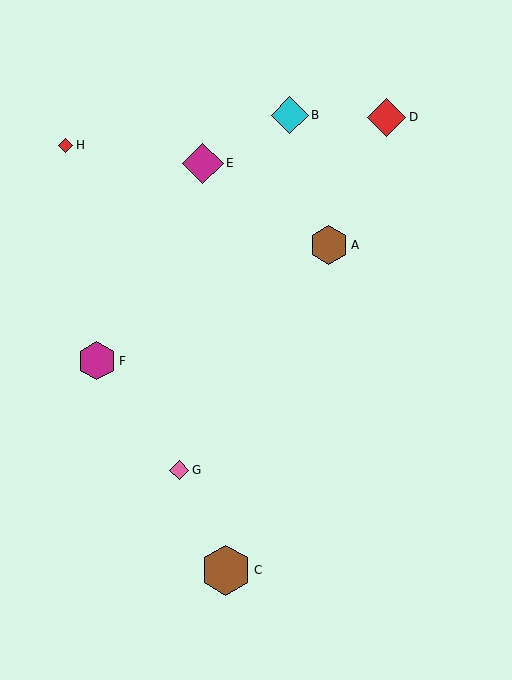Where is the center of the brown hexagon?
The center of the brown hexagon is at (226, 570).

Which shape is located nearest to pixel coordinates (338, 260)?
The brown hexagon (labeled A) at (329, 245) is nearest to that location.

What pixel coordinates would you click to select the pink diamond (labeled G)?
Click at (179, 470) to select the pink diamond G.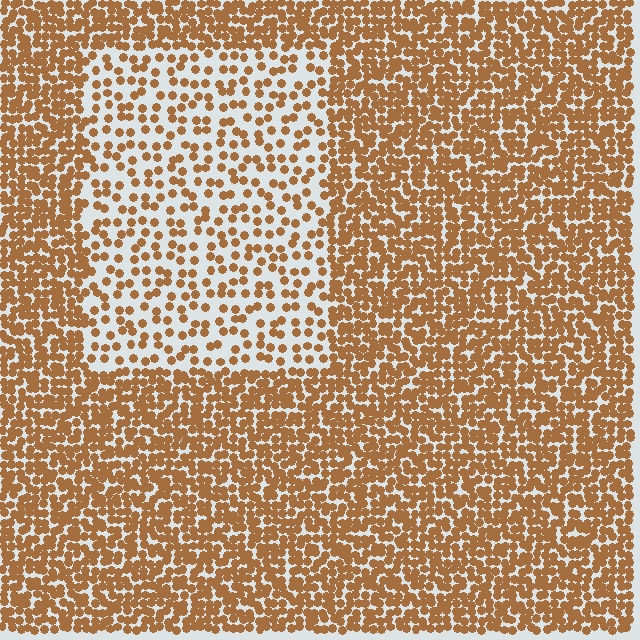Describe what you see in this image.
The image contains small brown elements arranged at two different densities. A rectangle-shaped region is visible where the elements are less densely packed than the surrounding area.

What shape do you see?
I see a rectangle.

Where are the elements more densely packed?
The elements are more densely packed outside the rectangle boundary.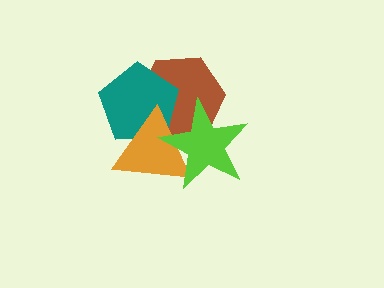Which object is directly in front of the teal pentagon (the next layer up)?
The orange triangle is directly in front of the teal pentagon.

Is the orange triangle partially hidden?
Yes, it is partially covered by another shape.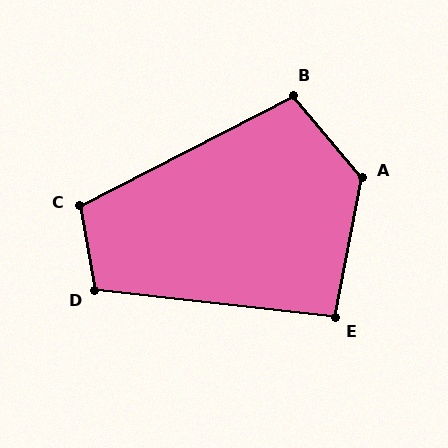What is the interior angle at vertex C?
Approximately 107 degrees (obtuse).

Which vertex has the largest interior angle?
A, at approximately 129 degrees.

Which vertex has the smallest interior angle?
E, at approximately 94 degrees.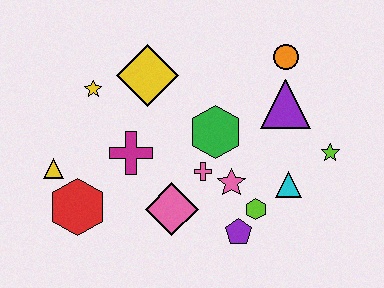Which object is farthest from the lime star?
The yellow triangle is farthest from the lime star.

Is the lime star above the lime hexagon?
Yes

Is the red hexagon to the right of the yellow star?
No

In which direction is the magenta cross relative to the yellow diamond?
The magenta cross is below the yellow diamond.